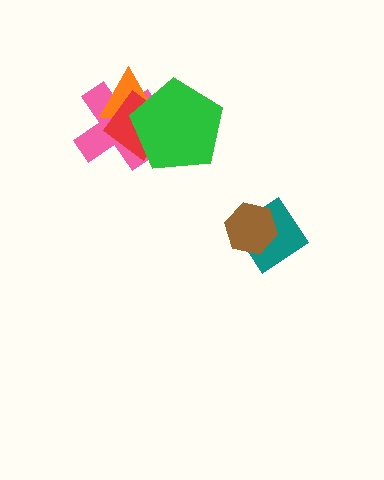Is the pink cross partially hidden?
Yes, it is partially covered by another shape.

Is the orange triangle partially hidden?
Yes, it is partially covered by another shape.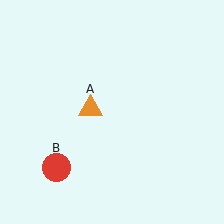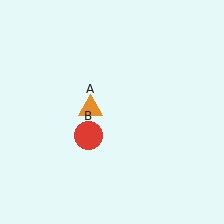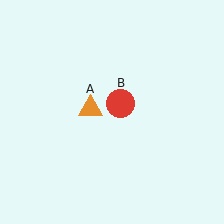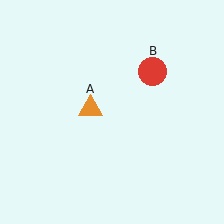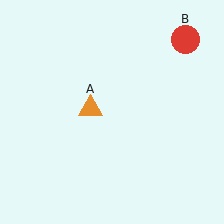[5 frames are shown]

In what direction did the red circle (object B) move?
The red circle (object B) moved up and to the right.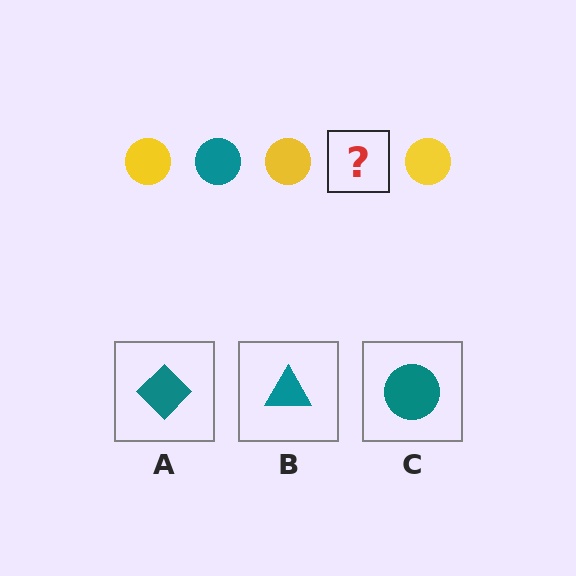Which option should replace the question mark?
Option C.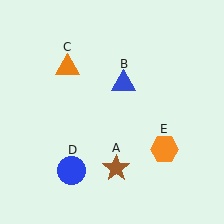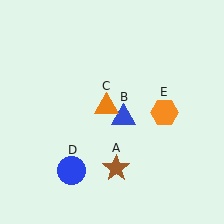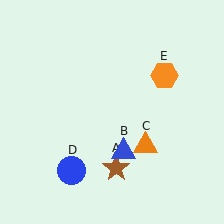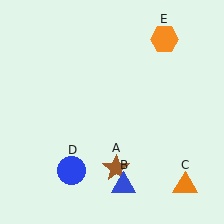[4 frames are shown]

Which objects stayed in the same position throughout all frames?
Brown star (object A) and blue circle (object D) remained stationary.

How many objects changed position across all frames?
3 objects changed position: blue triangle (object B), orange triangle (object C), orange hexagon (object E).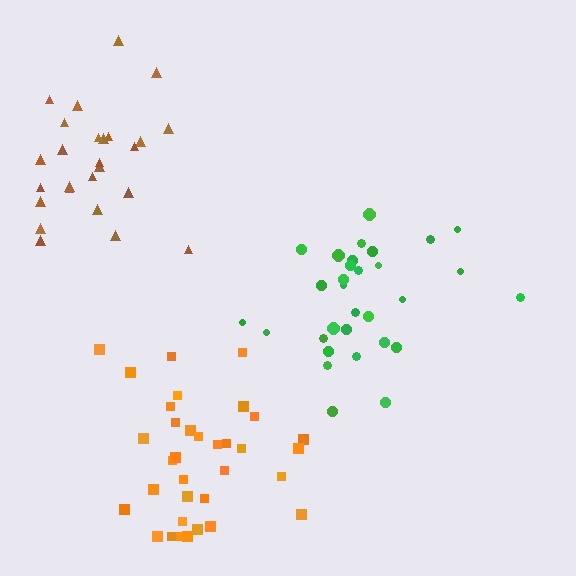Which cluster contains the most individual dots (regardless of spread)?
Orange (34).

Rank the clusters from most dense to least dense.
brown, orange, green.